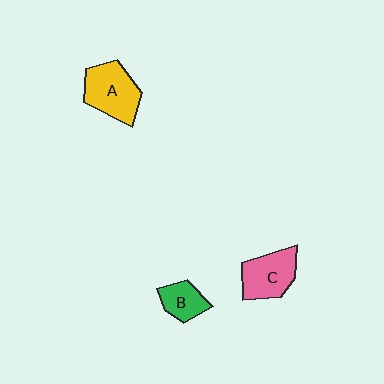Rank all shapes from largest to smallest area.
From largest to smallest: A (yellow), C (pink), B (green).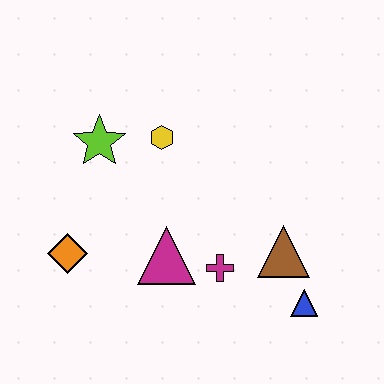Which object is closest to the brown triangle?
The blue triangle is closest to the brown triangle.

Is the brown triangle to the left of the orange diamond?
No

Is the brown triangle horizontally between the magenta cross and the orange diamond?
No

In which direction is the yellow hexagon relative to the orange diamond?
The yellow hexagon is above the orange diamond.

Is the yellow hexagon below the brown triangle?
No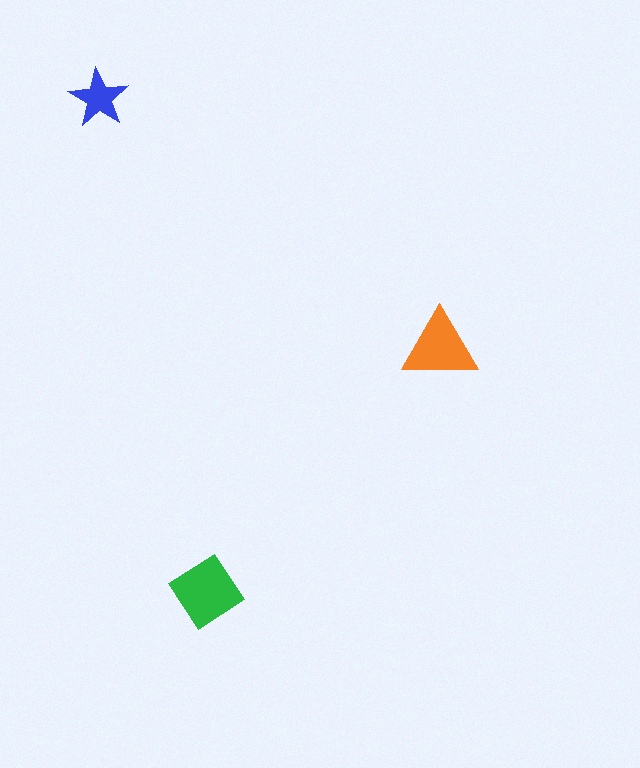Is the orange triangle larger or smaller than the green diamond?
Smaller.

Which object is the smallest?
The blue star.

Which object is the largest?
The green diamond.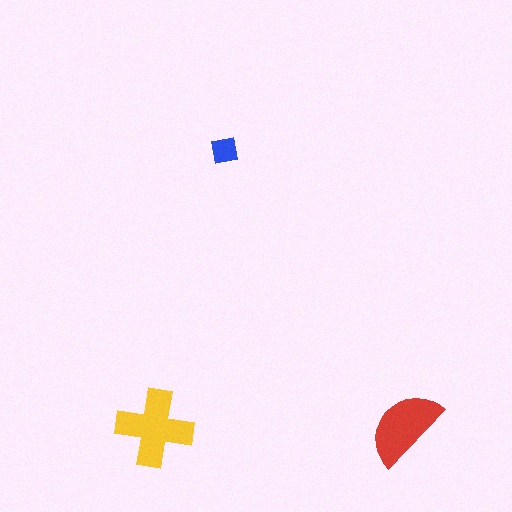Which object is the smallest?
The blue square.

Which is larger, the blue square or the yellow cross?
The yellow cross.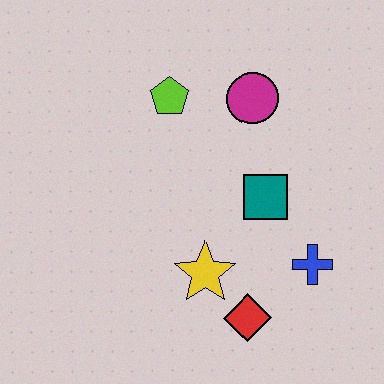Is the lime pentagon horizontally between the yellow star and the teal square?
No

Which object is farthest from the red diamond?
The lime pentagon is farthest from the red diamond.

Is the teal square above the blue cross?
Yes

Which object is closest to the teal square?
The blue cross is closest to the teal square.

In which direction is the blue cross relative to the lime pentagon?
The blue cross is below the lime pentagon.